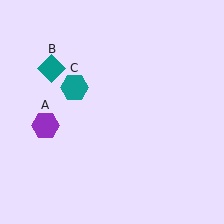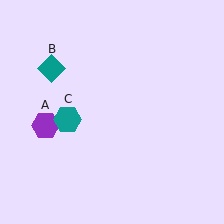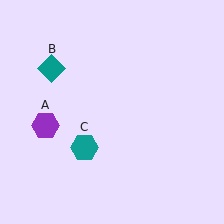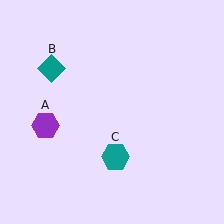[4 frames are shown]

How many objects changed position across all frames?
1 object changed position: teal hexagon (object C).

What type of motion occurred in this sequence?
The teal hexagon (object C) rotated counterclockwise around the center of the scene.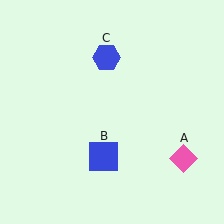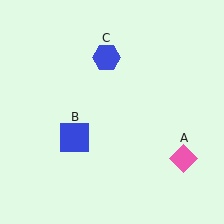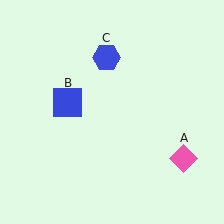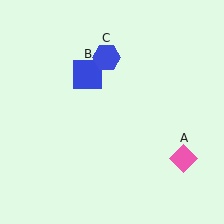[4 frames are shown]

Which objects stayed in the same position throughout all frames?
Pink diamond (object A) and blue hexagon (object C) remained stationary.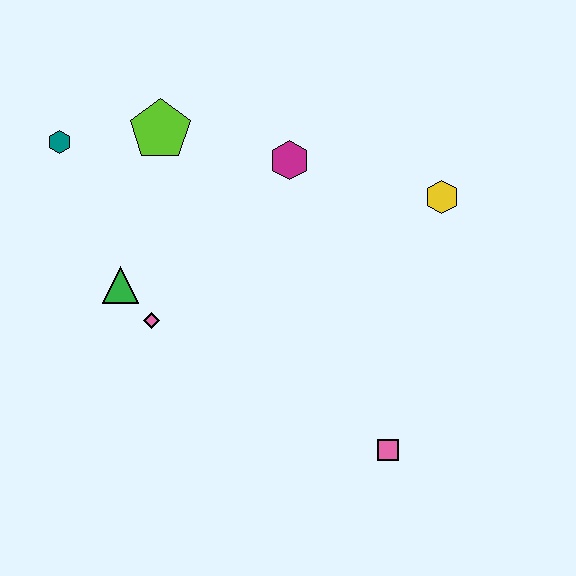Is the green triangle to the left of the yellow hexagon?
Yes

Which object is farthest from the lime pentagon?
The pink square is farthest from the lime pentagon.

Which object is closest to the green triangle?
The pink diamond is closest to the green triangle.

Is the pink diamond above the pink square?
Yes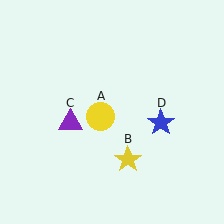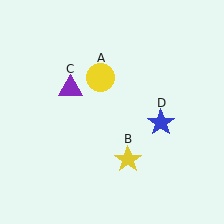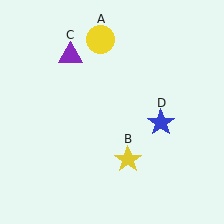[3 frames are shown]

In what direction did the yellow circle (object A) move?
The yellow circle (object A) moved up.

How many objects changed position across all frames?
2 objects changed position: yellow circle (object A), purple triangle (object C).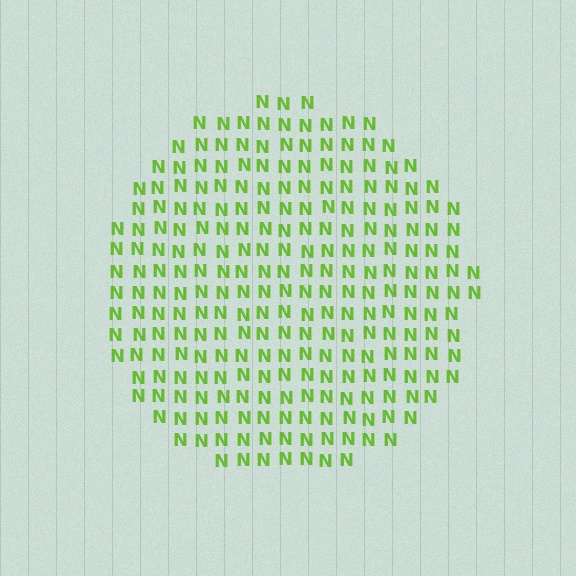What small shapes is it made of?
It is made of small letter N's.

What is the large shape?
The large shape is a circle.